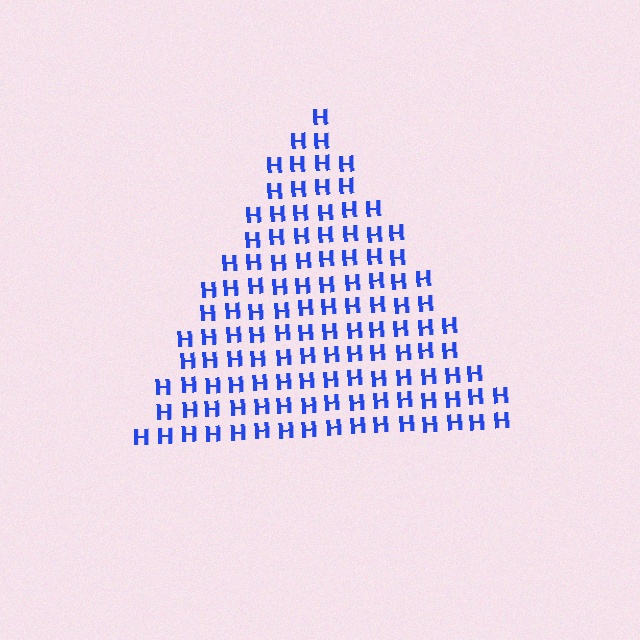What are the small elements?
The small elements are letter H's.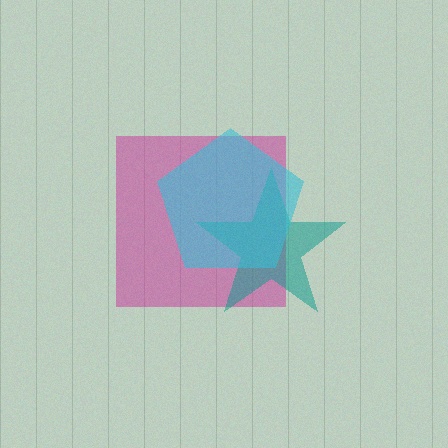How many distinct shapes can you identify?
There are 3 distinct shapes: a magenta square, a teal star, a cyan pentagon.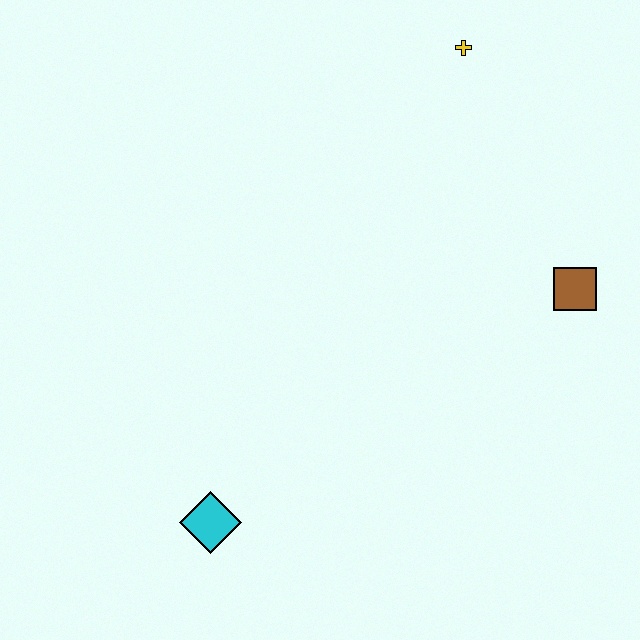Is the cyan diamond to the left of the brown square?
Yes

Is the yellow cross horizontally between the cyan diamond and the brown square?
Yes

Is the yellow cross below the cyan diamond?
No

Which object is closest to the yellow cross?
The brown square is closest to the yellow cross.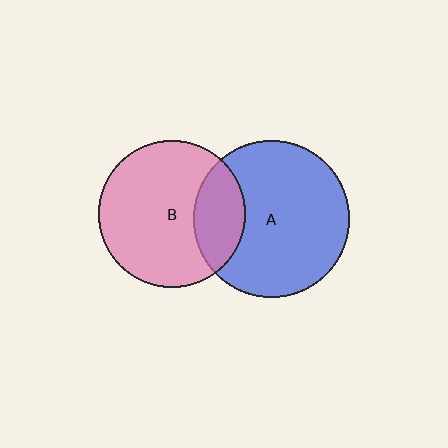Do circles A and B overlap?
Yes.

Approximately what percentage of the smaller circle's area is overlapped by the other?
Approximately 25%.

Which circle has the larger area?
Circle A (blue).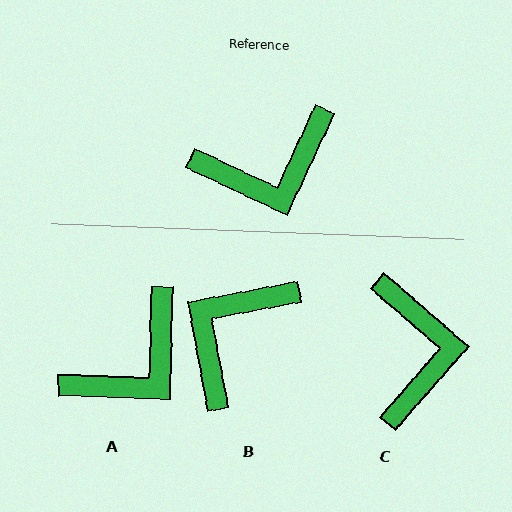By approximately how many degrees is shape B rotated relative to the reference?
Approximately 144 degrees clockwise.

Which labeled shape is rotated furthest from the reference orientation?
B, about 144 degrees away.